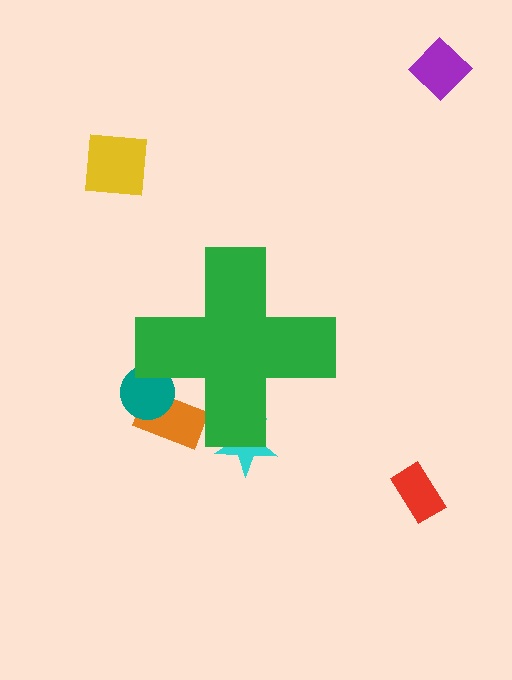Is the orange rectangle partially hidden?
Yes, the orange rectangle is partially hidden behind the green cross.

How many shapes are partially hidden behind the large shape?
3 shapes are partially hidden.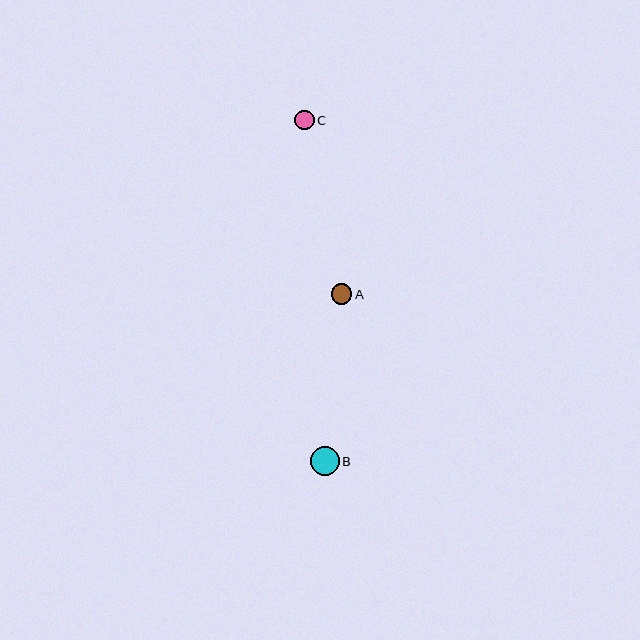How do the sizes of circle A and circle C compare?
Circle A and circle C are approximately the same size.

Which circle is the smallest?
Circle C is the smallest with a size of approximately 20 pixels.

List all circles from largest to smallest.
From largest to smallest: B, A, C.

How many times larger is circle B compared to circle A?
Circle B is approximately 1.4 times the size of circle A.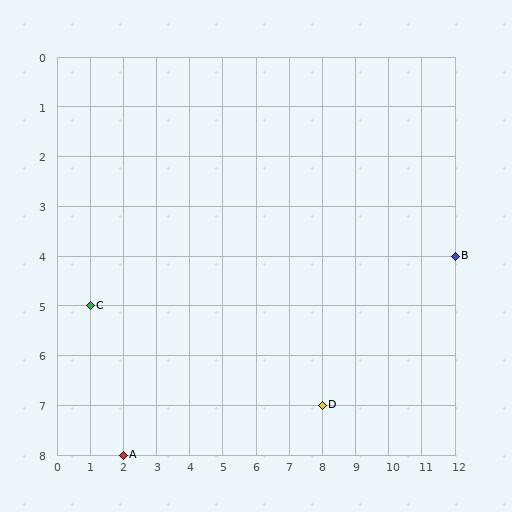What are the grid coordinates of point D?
Point D is at grid coordinates (8, 7).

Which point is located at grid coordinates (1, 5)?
Point C is at (1, 5).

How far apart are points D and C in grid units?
Points D and C are 7 columns and 2 rows apart (about 7.3 grid units diagonally).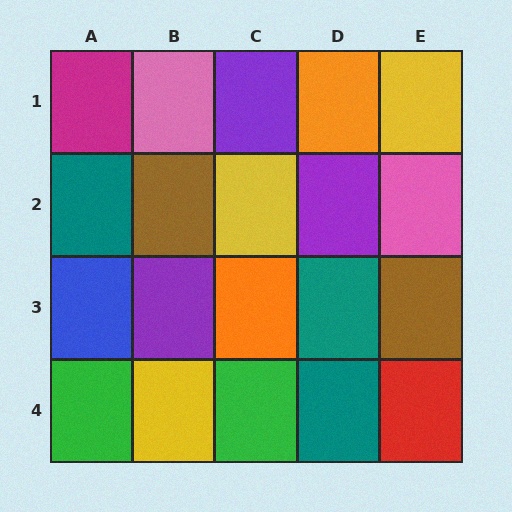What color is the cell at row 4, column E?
Red.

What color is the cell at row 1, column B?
Pink.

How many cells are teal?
3 cells are teal.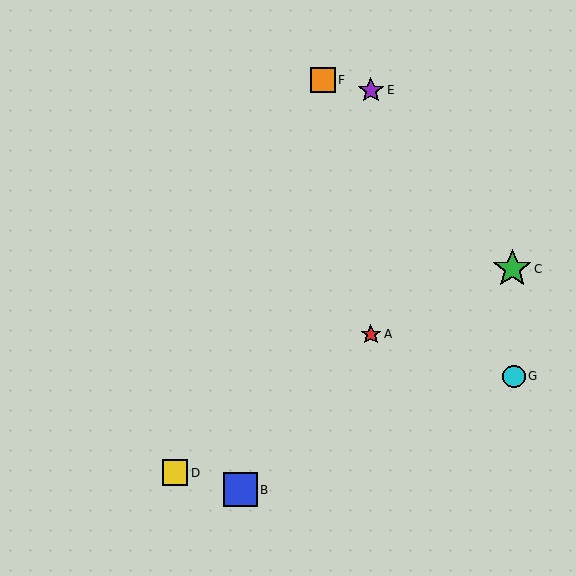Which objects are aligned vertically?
Objects A, E are aligned vertically.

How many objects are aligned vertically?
2 objects (A, E) are aligned vertically.